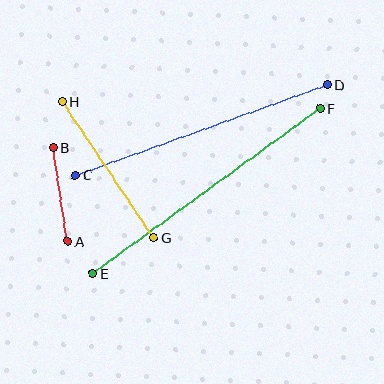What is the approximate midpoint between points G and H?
The midpoint is at approximately (108, 170) pixels.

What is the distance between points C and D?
The distance is approximately 267 pixels.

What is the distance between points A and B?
The distance is approximately 95 pixels.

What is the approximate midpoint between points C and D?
The midpoint is at approximately (201, 130) pixels.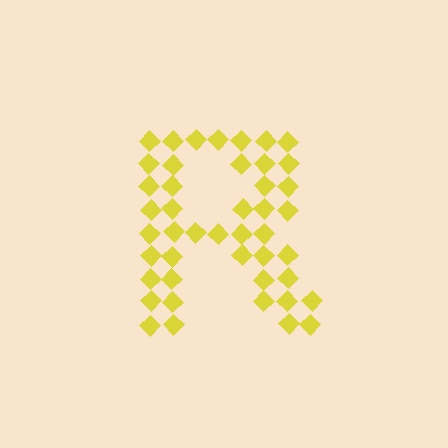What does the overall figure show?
The overall figure shows the letter R.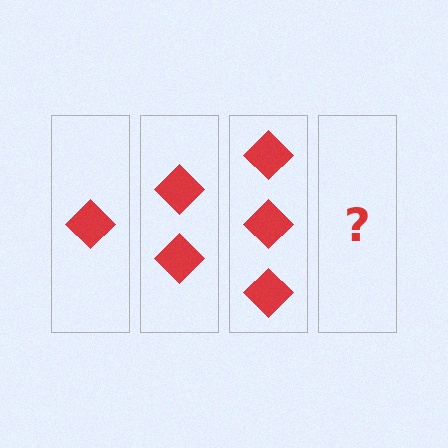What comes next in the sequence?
The next element should be 4 diamonds.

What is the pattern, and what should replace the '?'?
The pattern is that each step adds one more diamond. The '?' should be 4 diamonds.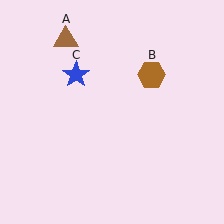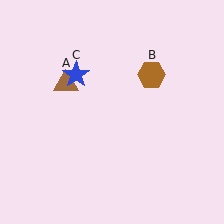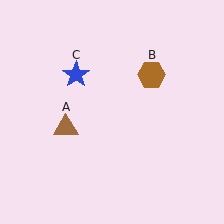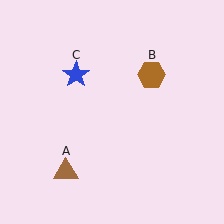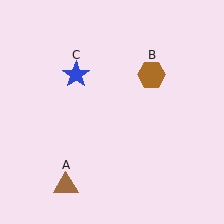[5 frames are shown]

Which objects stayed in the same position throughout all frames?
Brown hexagon (object B) and blue star (object C) remained stationary.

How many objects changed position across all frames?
1 object changed position: brown triangle (object A).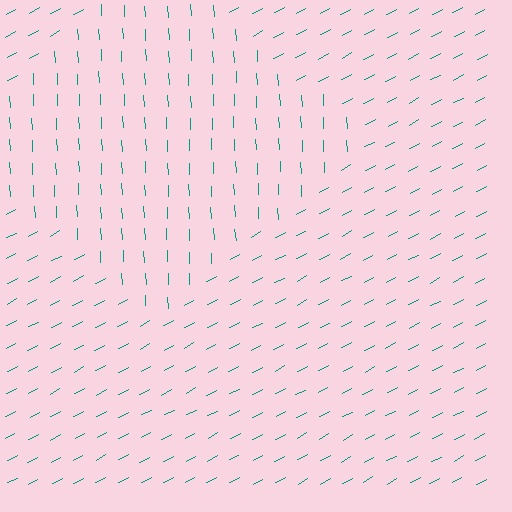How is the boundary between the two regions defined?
The boundary is defined purely by a change in line orientation (approximately 65 degrees difference). All lines are the same color and thickness.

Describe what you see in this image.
The image is filled with small teal line segments. A diamond region in the image has lines oriented differently from the surrounding lines, creating a visible texture boundary.